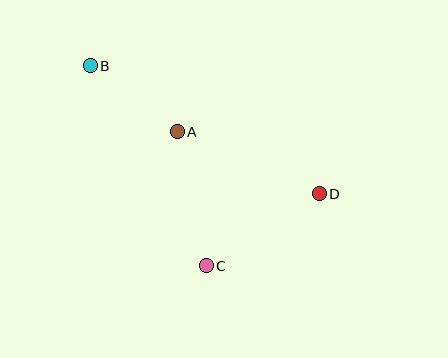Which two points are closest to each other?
Points A and B are closest to each other.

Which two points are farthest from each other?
Points B and D are farthest from each other.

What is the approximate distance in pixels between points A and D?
The distance between A and D is approximately 155 pixels.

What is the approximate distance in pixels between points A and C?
The distance between A and C is approximately 137 pixels.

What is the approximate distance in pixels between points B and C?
The distance between B and C is approximately 231 pixels.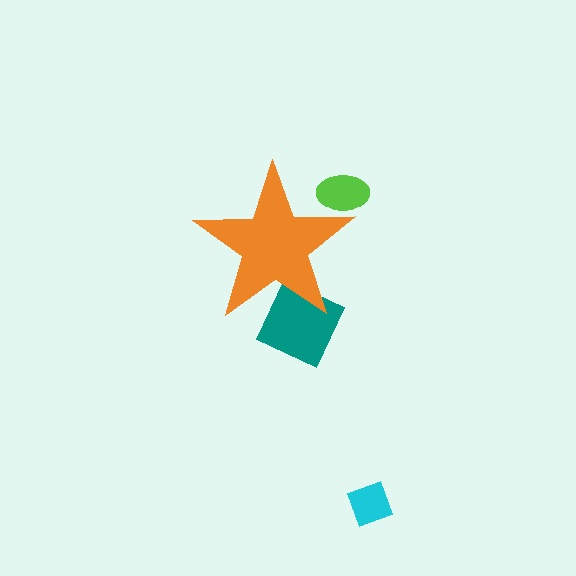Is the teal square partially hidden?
Yes, the teal square is partially hidden behind the orange star.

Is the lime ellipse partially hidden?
Yes, the lime ellipse is partially hidden behind the orange star.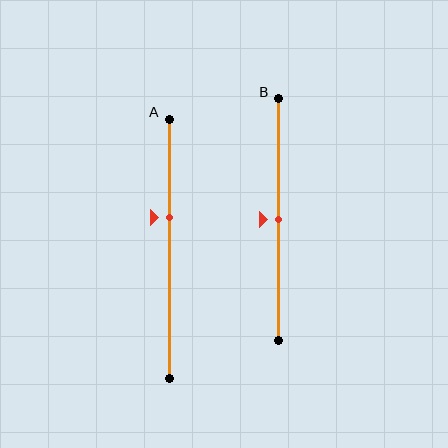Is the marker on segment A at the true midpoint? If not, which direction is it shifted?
No, the marker on segment A is shifted upward by about 12% of the segment length.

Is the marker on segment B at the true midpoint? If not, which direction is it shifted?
Yes, the marker on segment B is at the true midpoint.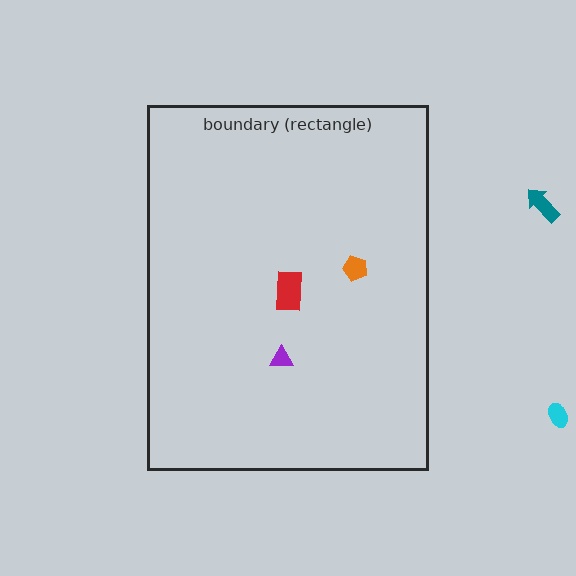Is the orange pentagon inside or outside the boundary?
Inside.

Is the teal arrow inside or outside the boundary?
Outside.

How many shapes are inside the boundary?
3 inside, 2 outside.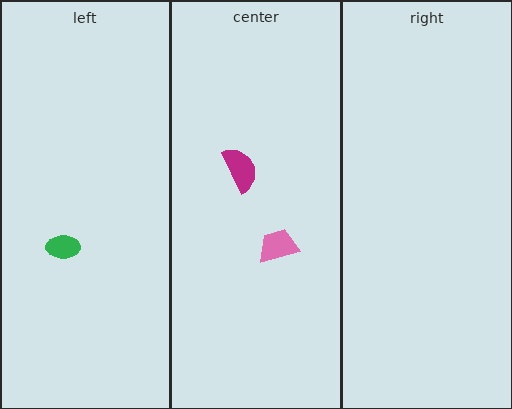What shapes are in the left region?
The green ellipse.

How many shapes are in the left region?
1.